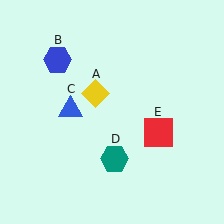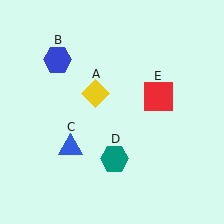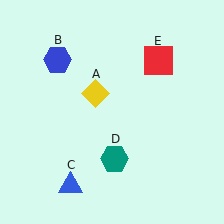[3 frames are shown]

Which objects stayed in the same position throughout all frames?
Yellow diamond (object A) and blue hexagon (object B) and teal hexagon (object D) remained stationary.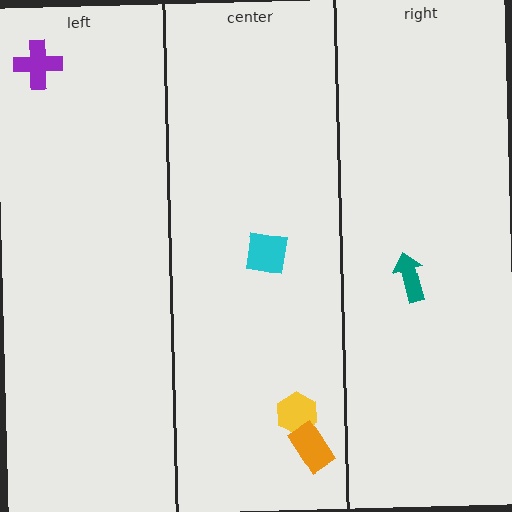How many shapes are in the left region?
1.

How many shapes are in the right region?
1.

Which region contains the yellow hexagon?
The center region.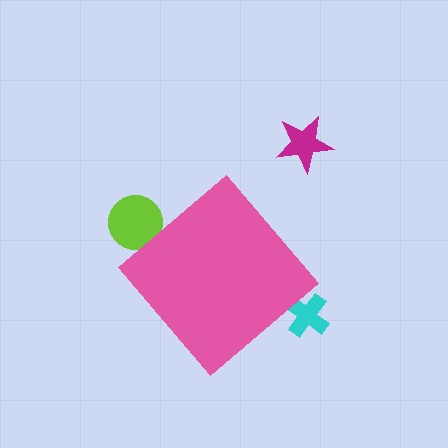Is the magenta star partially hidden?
No, the magenta star is fully visible.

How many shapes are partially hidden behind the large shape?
2 shapes are partially hidden.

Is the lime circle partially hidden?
Yes, the lime circle is partially hidden behind the pink diamond.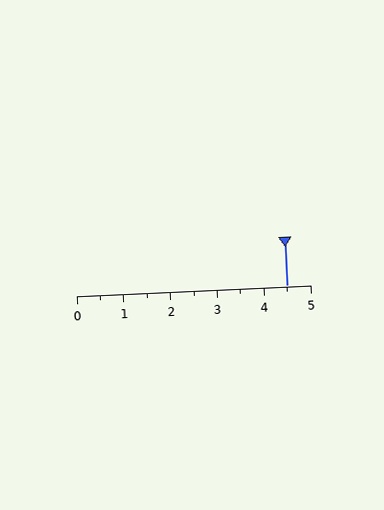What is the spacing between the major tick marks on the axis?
The major ticks are spaced 1 apart.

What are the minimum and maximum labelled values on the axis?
The axis runs from 0 to 5.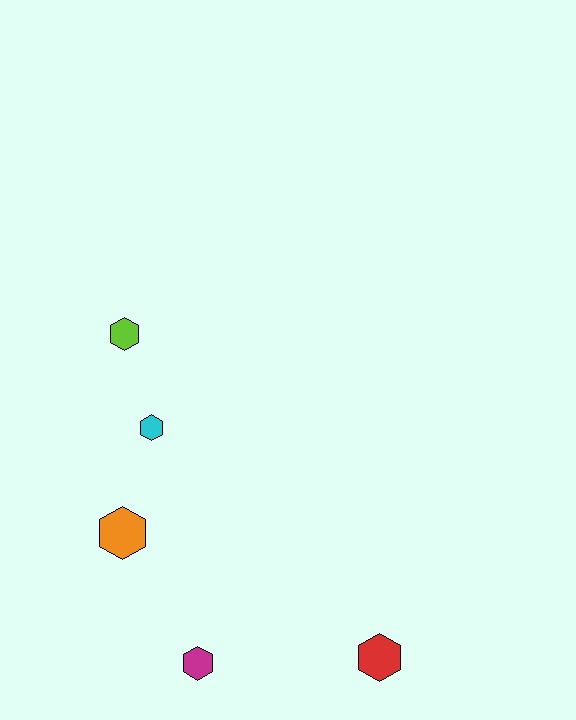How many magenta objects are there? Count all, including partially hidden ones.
There is 1 magenta object.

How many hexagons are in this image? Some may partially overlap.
There are 5 hexagons.